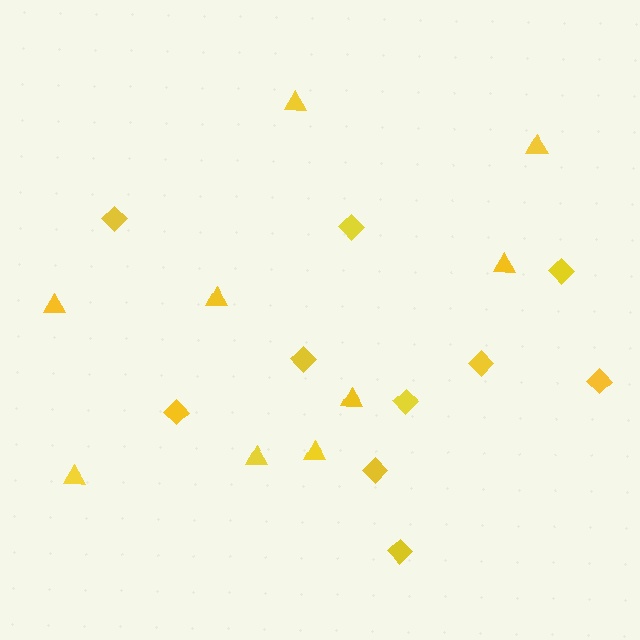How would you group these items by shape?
There are 2 groups: one group of triangles (9) and one group of diamonds (10).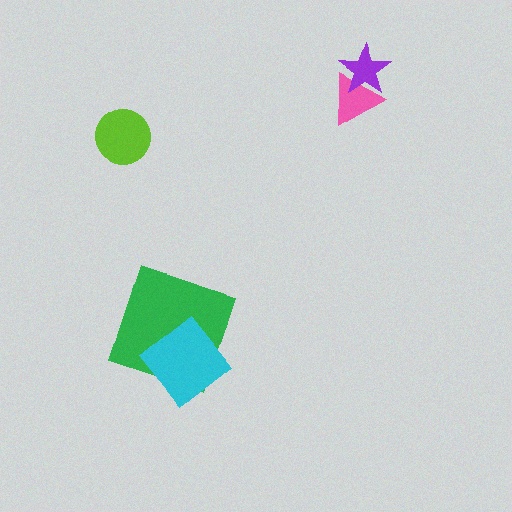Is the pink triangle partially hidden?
Yes, it is partially covered by another shape.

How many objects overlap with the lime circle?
0 objects overlap with the lime circle.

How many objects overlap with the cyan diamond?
1 object overlaps with the cyan diamond.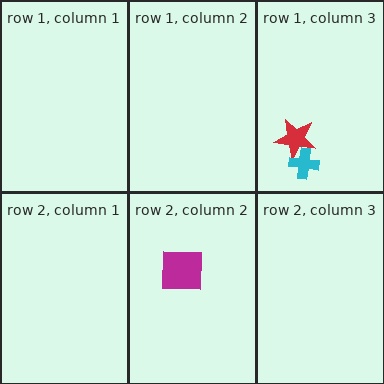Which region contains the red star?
The row 1, column 3 region.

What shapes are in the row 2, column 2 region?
The magenta square.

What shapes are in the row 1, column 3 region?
The red star, the cyan cross.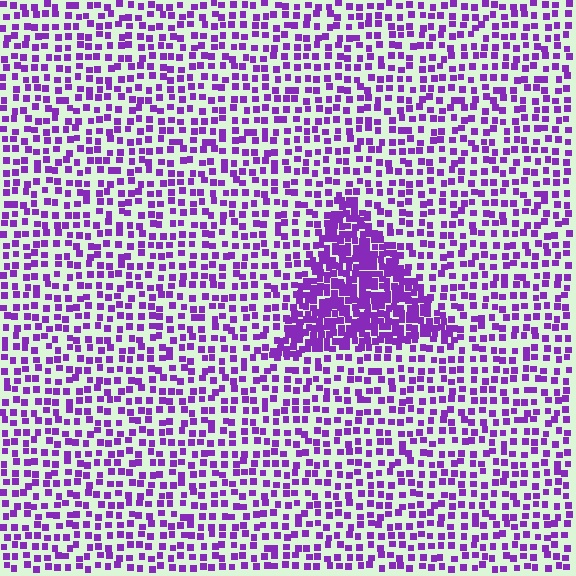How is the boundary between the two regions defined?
The boundary is defined by a change in element density (approximately 2.4x ratio). All elements are the same color, size, and shape.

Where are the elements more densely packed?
The elements are more densely packed inside the triangle boundary.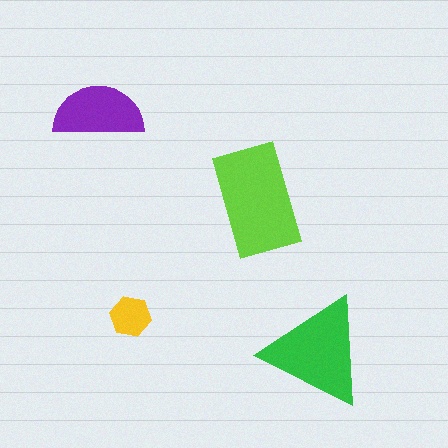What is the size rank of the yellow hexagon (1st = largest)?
4th.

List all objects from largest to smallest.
The lime rectangle, the green triangle, the purple semicircle, the yellow hexagon.